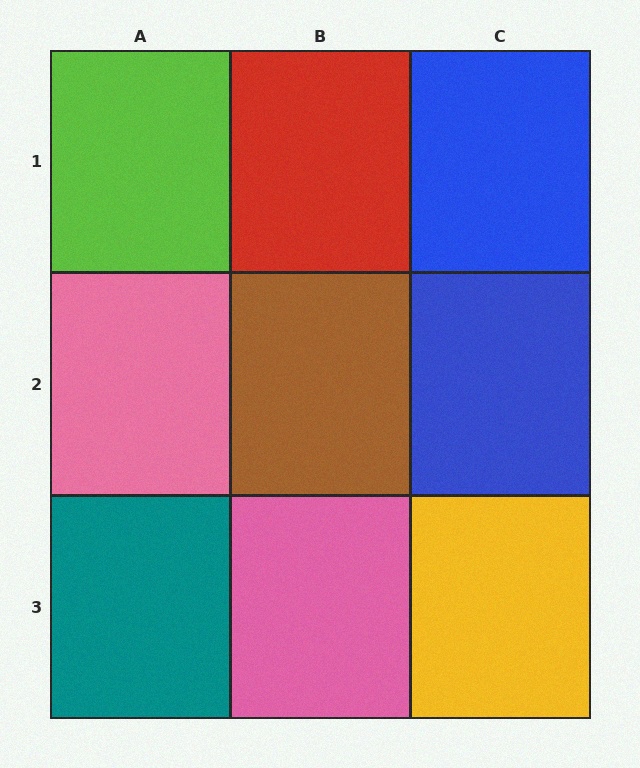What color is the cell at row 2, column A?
Pink.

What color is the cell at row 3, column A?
Teal.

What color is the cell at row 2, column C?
Blue.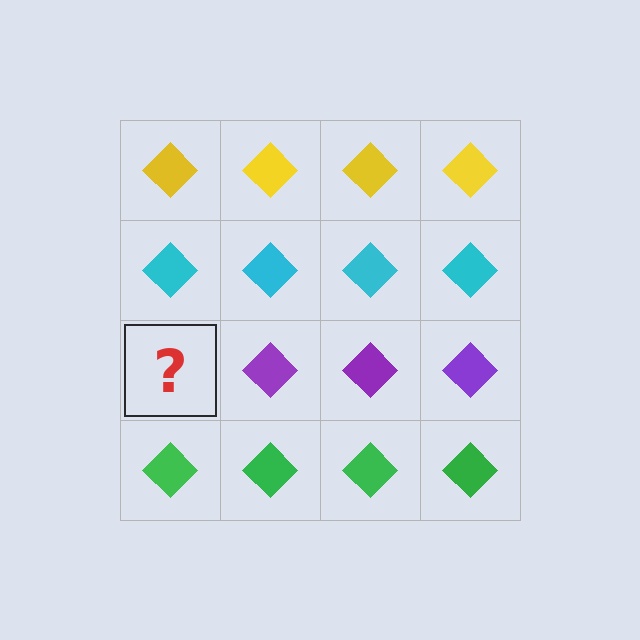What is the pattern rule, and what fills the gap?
The rule is that each row has a consistent color. The gap should be filled with a purple diamond.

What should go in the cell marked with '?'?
The missing cell should contain a purple diamond.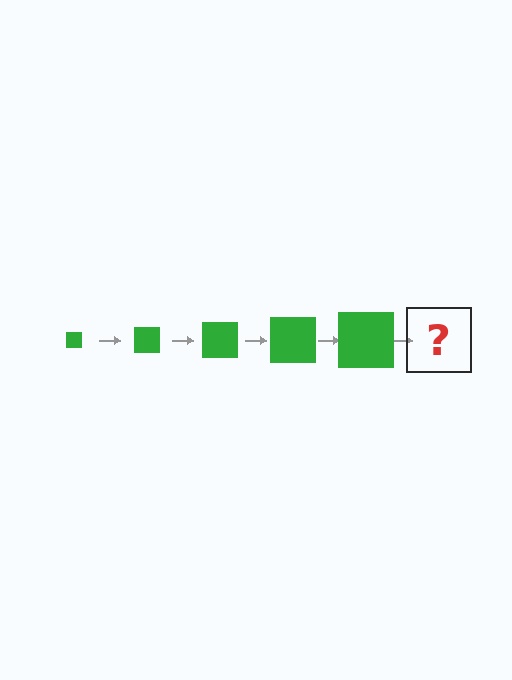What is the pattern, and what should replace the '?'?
The pattern is that the square gets progressively larger each step. The '?' should be a green square, larger than the previous one.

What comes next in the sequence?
The next element should be a green square, larger than the previous one.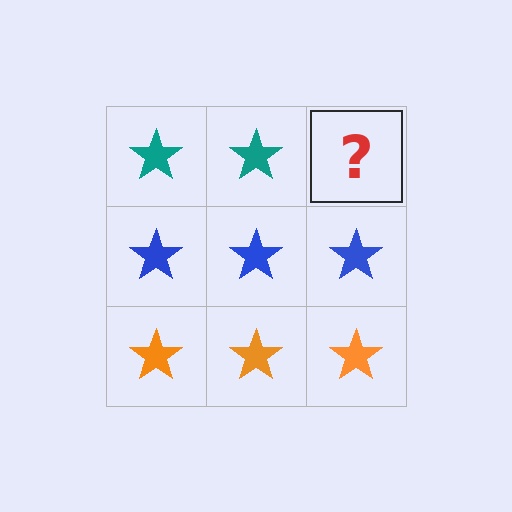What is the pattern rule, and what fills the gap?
The rule is that each row has a consistent color. The gap should be filled with a teal star.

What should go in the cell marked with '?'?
The missing cell should contain a teal star.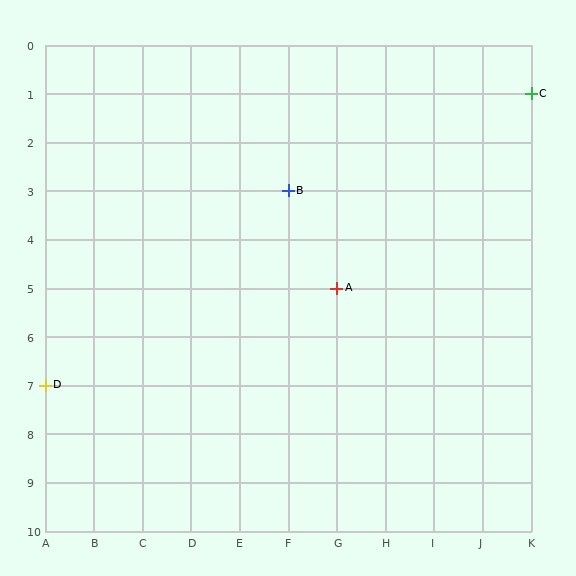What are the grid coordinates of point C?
Point C is at grid coordinates (K, 1).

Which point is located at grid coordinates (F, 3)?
Point B is at (F, 3).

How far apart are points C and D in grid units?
Points C and D are 10 columns and 6 rows apart (about 11.7 grid units diagonally).